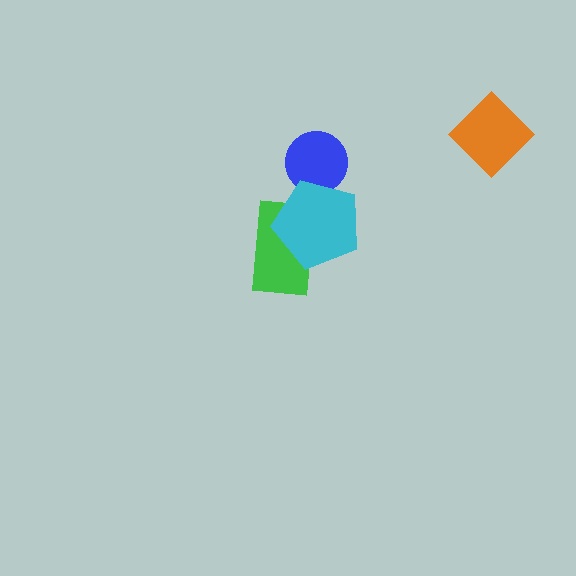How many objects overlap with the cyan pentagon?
2 objects overlap with the cyan pentagon.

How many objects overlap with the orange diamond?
0 objects overlap with the orange diamond.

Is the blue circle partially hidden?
Yes, it is partially covered by another shape.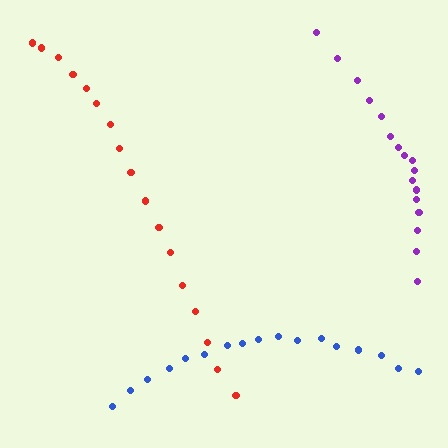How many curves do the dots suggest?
There are 3 distinct paths.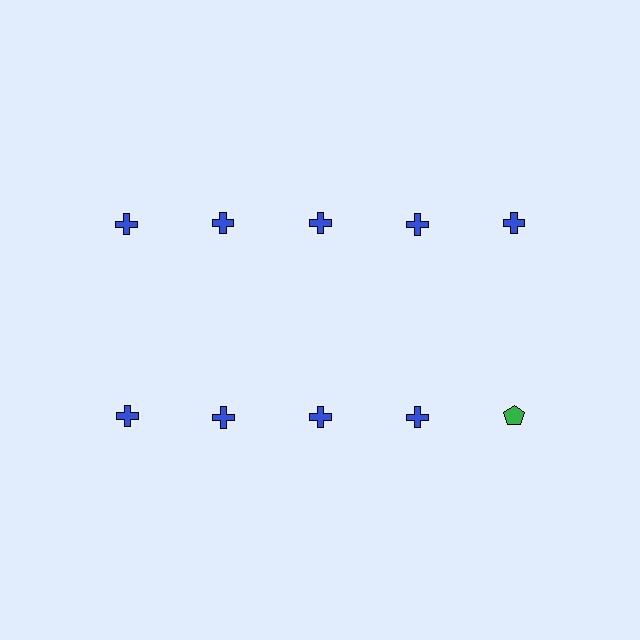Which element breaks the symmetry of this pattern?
The green pentagon in the second row, rightmost column breaks the symmetry. All other shapes are blue crosses.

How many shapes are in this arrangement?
There are 10 shapes arranged in a grid pattern.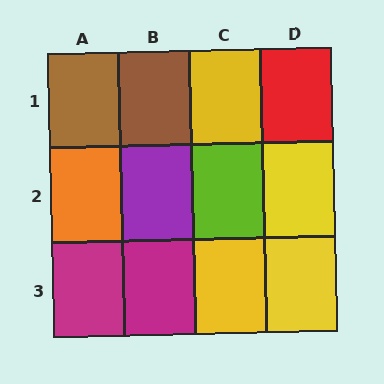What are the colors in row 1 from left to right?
Brown, brown, yellow, red.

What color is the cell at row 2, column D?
Yellow.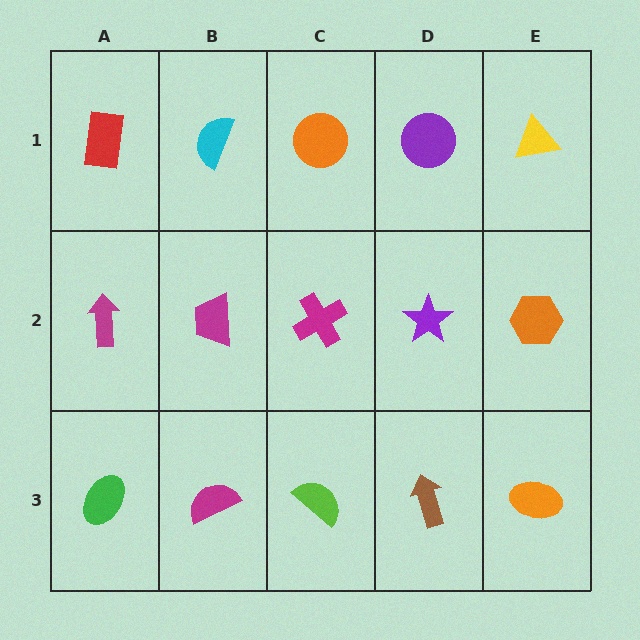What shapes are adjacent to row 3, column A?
A magenta arrow (row 2, column A), a magenta semicircle (row 3, column B).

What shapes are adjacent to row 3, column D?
A purple star (row 2, column D), a lime semicircle (row 3, column C), an orange ellipse (row 3, column E).